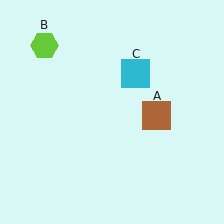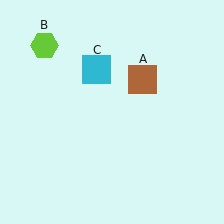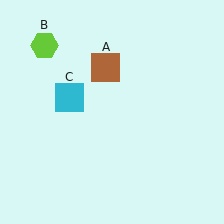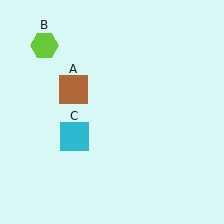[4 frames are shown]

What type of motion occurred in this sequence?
The brown square (object A), cyan square (object C) rotated counterclockwise around the center of the scene.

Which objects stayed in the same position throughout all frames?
Lime hexagon (object B) remained stationary.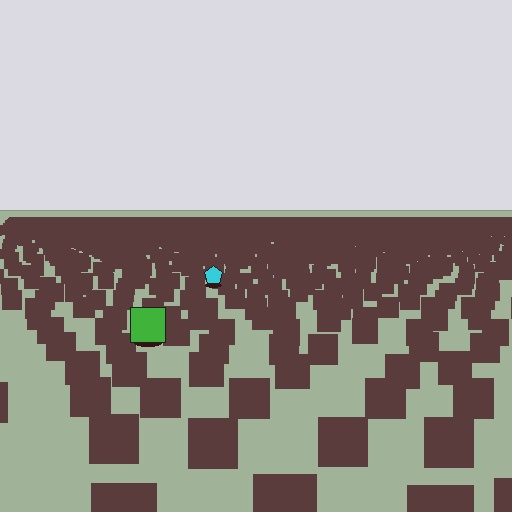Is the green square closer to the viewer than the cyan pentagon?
Yes. The green square is closer — you can tell from the texture gradient: the ground texture is coarser near it.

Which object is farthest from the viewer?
The cyan pentagon is farthest from the viewer. It appears smaller and the ground texture around it is denser.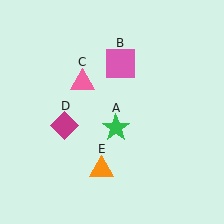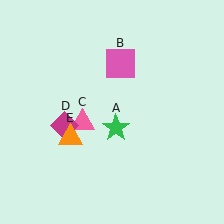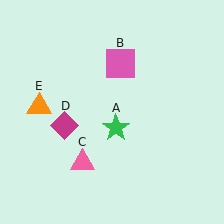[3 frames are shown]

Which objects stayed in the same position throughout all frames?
Green star (object A) and pink square (object B) and magenta diamond (object D) remained stationary.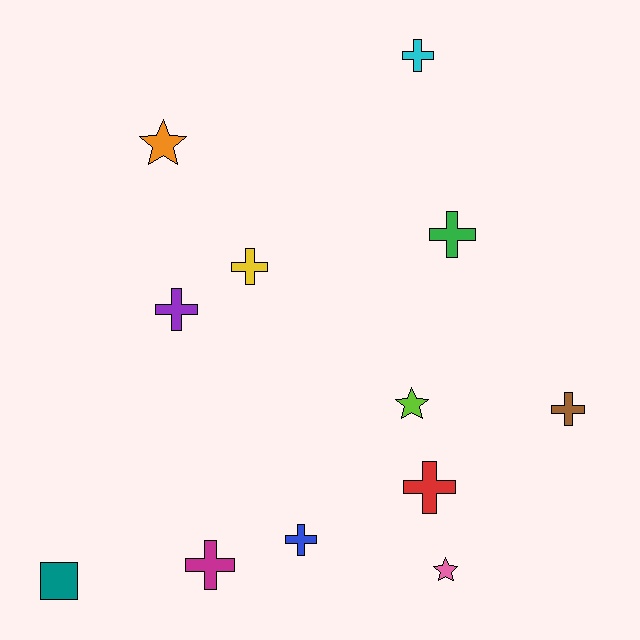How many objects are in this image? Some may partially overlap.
There are 12 objects.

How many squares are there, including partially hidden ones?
There is 1 square.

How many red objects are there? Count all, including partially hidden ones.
There is 1 red object.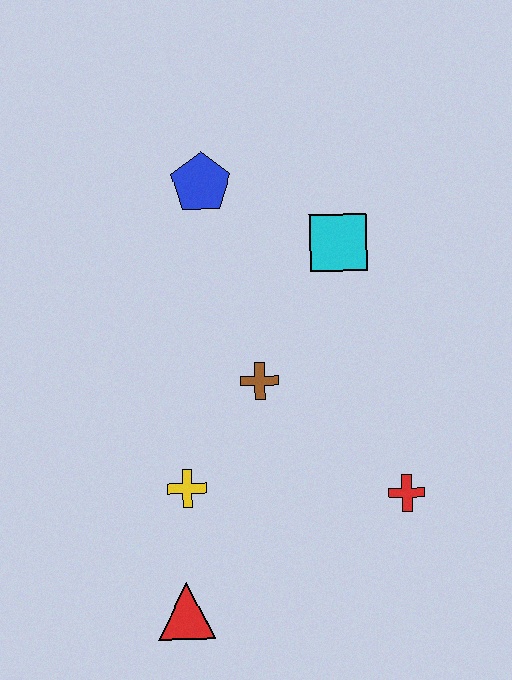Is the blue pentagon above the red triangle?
Yes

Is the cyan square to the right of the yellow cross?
Yes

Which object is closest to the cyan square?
The blue pentagon is closest to the cyan square.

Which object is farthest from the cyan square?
The red triangle is farthest from the cyan square.